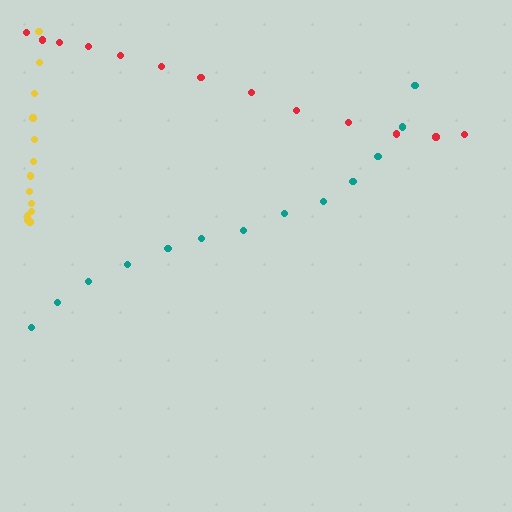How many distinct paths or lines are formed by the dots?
There are 3 distinct paths.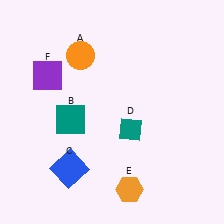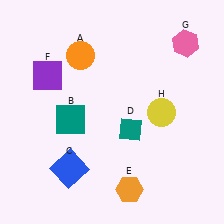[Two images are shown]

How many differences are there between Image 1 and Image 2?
There are 2 differences between the two images.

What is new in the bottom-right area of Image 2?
A yellow circle (H) was added in the bottom-right area of Image 2.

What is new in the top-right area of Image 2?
A pink hexagon (G) was added in the top-right area of Image 2.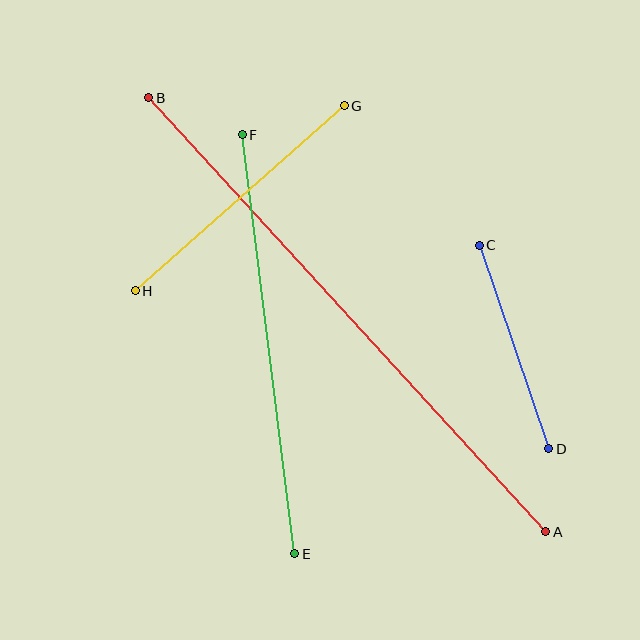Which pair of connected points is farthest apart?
Points A and B are farthest apart.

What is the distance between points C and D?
The distance is approximately 215 pixels.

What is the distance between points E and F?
The distance is approximately 422 pixels.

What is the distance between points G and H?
The distance is approximately 279 pixels.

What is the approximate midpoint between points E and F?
The midpoint is at approximately (269, 344) pixels.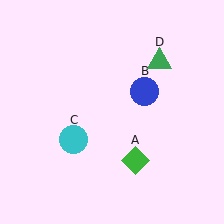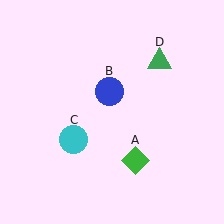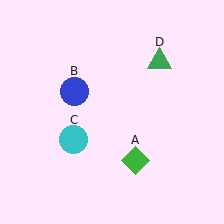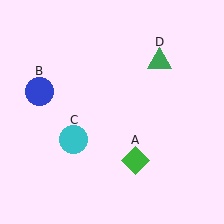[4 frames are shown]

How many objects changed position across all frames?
1 object changed position: blue circle (object B).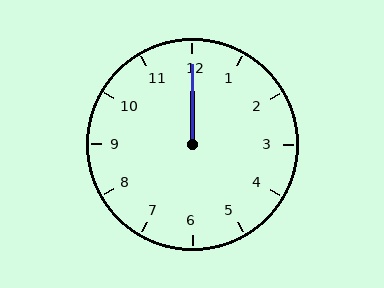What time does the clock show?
12:00.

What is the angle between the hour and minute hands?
Approximately 0 degrees.